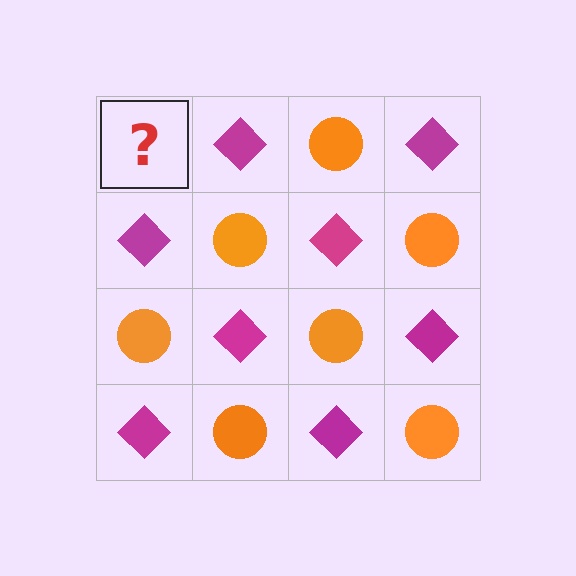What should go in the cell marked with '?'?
The missing cell should contain an orange circle.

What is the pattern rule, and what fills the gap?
The rule is that it alternates orange circle and magenta diamond in a checkerboard pattern. The gap should be filled with an orange circle.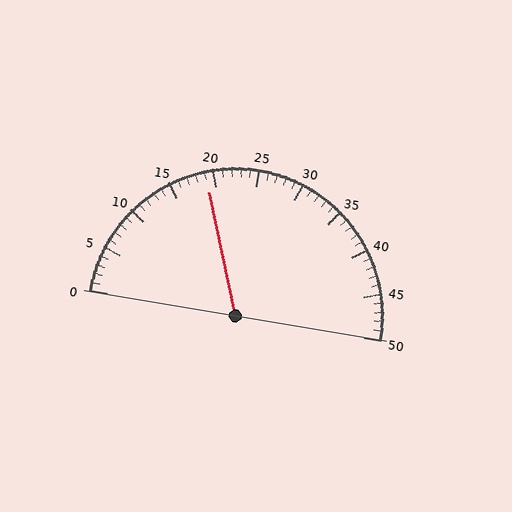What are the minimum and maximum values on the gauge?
The gauge ranges from 0 to 50.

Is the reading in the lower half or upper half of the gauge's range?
The reading is in the lower half of the range (0 to 50).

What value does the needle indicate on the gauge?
The needle indicates approximately 19.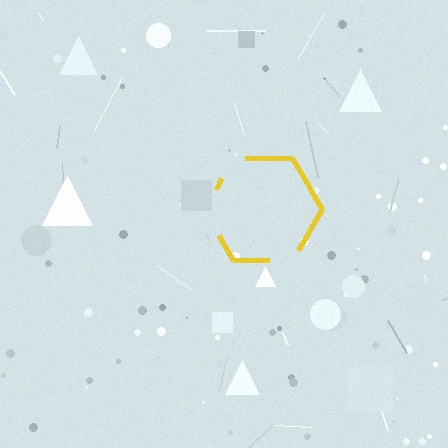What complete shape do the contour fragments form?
The contour fragments form a hexagon.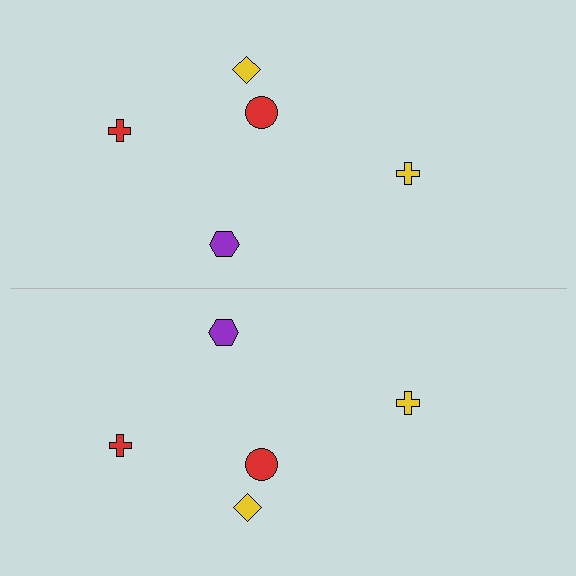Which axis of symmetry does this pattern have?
The pattern has a horizontal axis of symmetry running through the center of the image.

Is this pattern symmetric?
Yes, this pattern has bilateral (reflection) symmetry.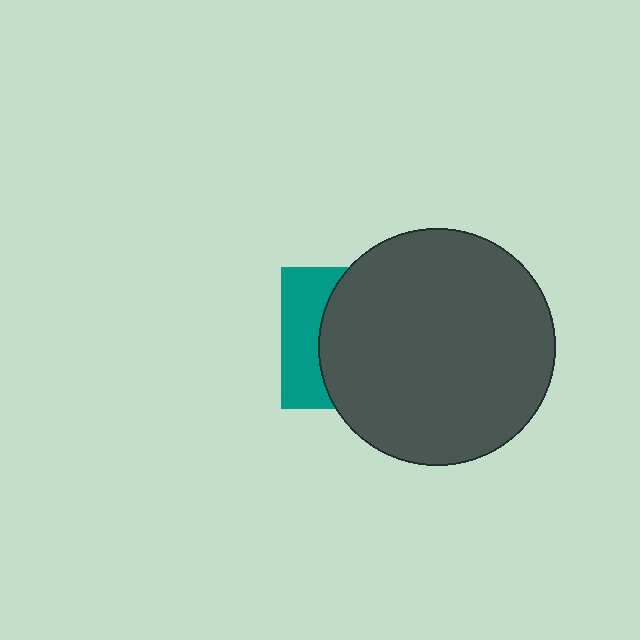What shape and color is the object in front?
The object in front is a dark gray circle.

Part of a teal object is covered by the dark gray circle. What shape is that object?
It is a square.